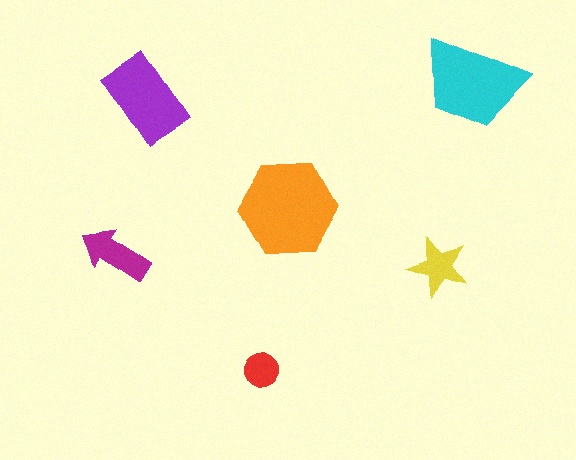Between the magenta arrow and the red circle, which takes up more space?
The magenta arrow.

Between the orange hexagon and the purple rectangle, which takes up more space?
The orange hexagon.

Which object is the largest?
The orange hexagon.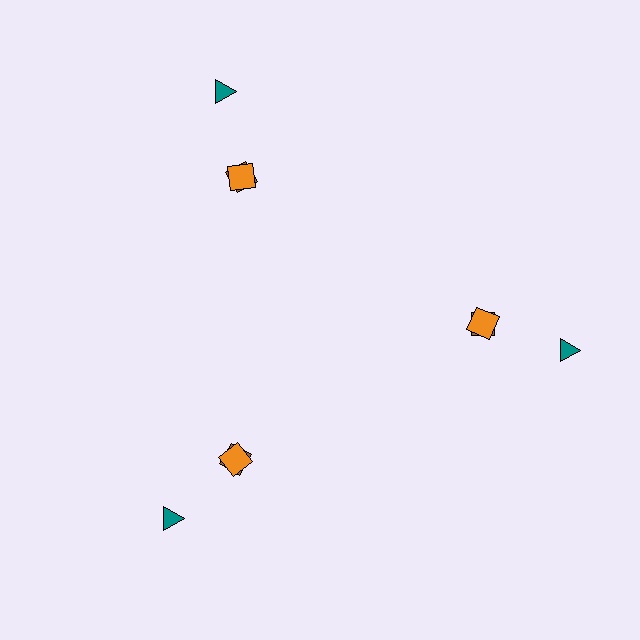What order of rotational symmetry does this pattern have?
This pattern has 3-fold rotational symmetry.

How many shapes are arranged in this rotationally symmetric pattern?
There are 9 shapes, arranged in 3 groups of 3.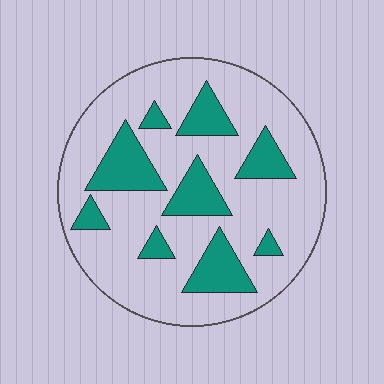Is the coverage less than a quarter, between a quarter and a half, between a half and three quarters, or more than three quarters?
Less than a quarter.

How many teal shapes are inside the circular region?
9.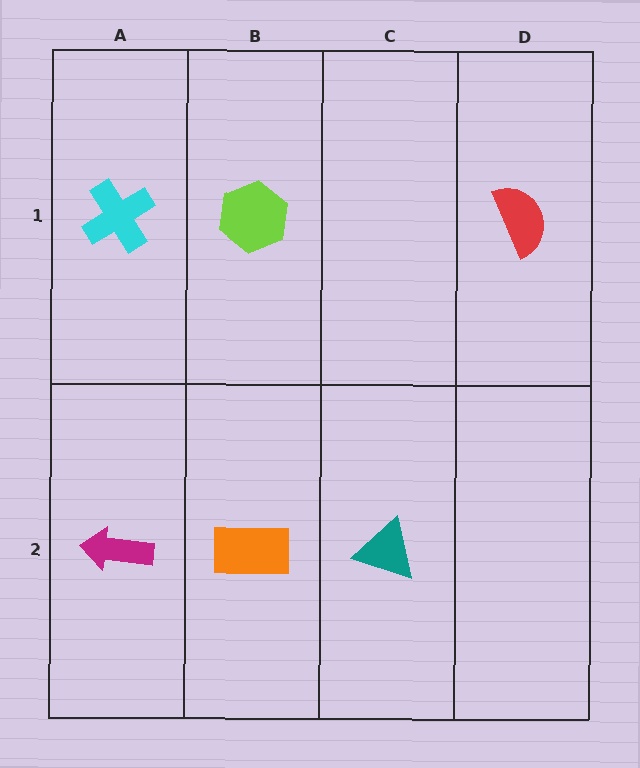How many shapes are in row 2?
3 shapes.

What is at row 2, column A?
A magenta arrow.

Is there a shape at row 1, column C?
No, that cell is empty.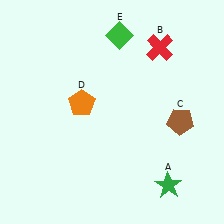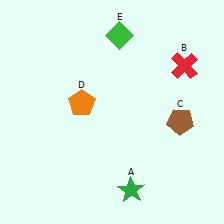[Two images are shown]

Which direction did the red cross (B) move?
The red cross (B) moved right.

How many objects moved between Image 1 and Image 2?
2 objects moved between the two images.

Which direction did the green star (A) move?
The green star (A) moved left.